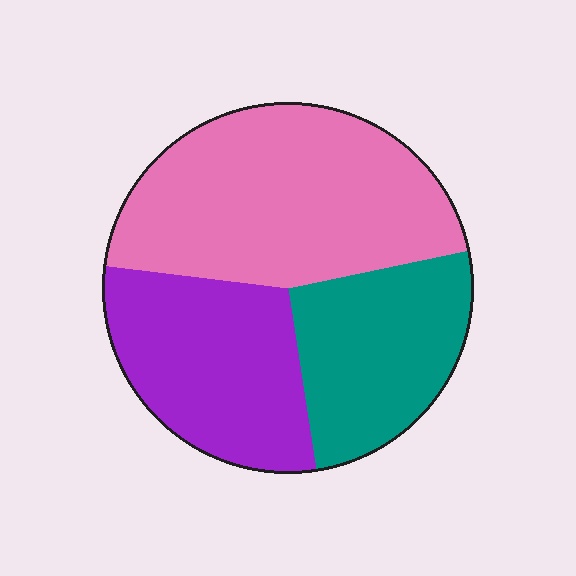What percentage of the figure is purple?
Purple takes up about one third (1/3) of the figure.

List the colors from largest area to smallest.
From largest to smallest: pink, purple, teal.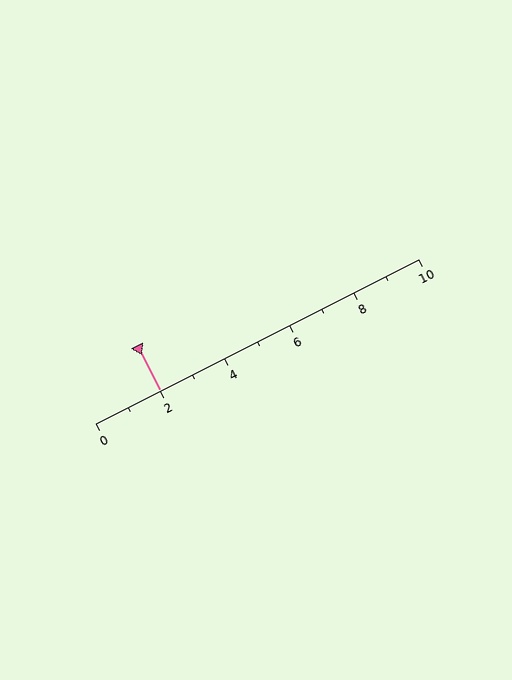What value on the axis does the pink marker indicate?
The marker indicates approximately 2.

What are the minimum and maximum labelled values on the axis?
The axis runs from 0 to 10.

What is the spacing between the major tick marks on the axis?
The major ticks are spaced 2 apart.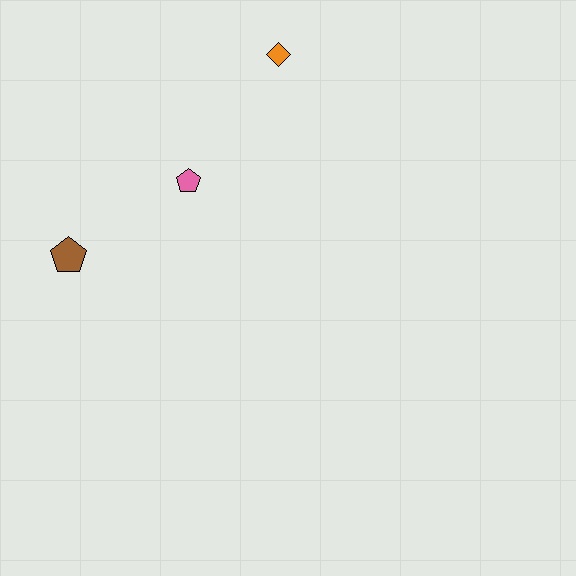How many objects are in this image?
There are 3 objects.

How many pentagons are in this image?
There are 2 pentagons.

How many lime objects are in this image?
There are no lime objects.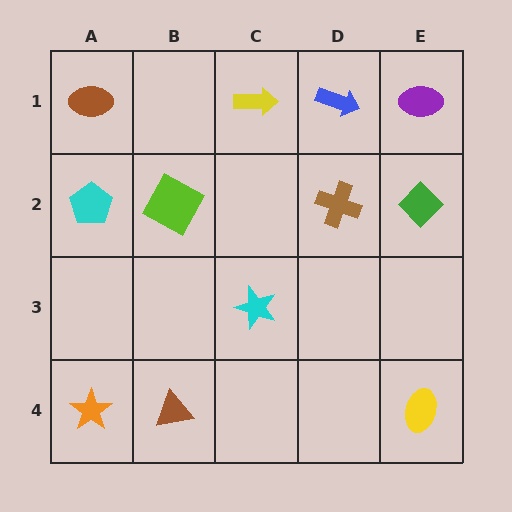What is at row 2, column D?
A brown cross.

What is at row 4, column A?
An orange star.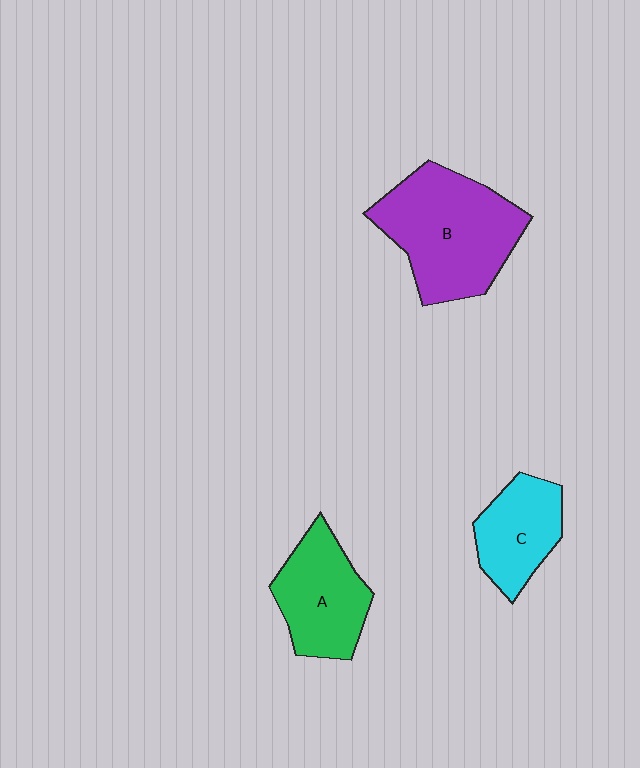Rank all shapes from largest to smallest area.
From largest to smallest: B (purple), A (green), C (cyan).